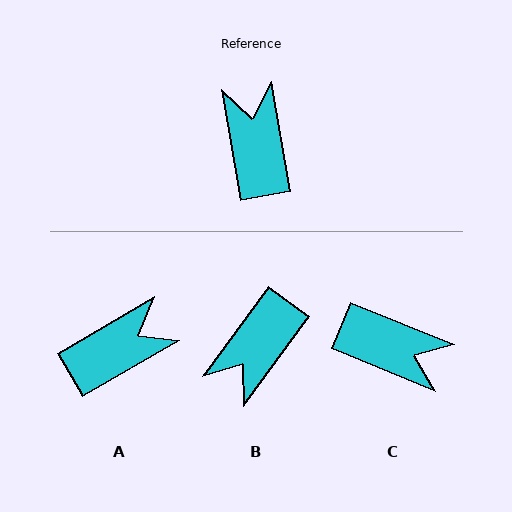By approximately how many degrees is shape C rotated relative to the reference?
Approximately 122 degrees clockwise.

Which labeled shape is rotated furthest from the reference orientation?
B, about 134 degrees away.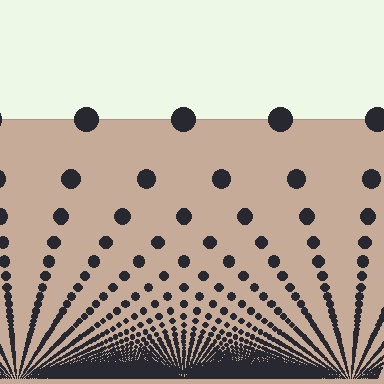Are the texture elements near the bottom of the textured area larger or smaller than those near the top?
Smaller. The gradient is inverted — elements near the bottom are smaller and denser.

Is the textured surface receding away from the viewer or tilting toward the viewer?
The surface appears to tilt toward the viewer. Texture elements get larger and sparser toward the top.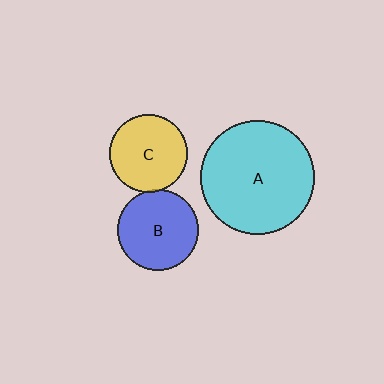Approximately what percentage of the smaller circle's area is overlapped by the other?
Approximately 5%.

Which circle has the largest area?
Circle A (cyan).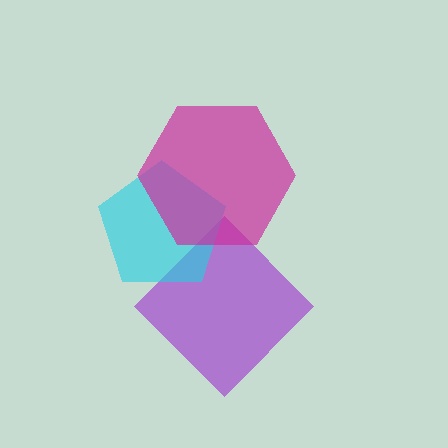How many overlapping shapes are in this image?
There are 3 overlapping shapes in the image.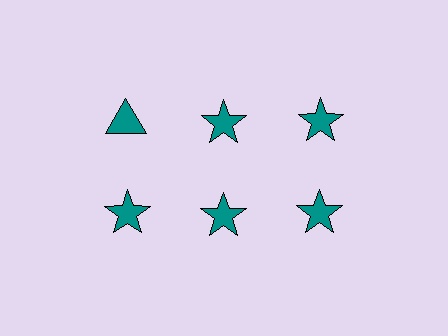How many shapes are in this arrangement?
There are 6 shapes arranged in a grid pattern.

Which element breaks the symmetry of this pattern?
The teal triangle in the top row, leftmost column breaks the symmetry. All other shapes are teal stars.